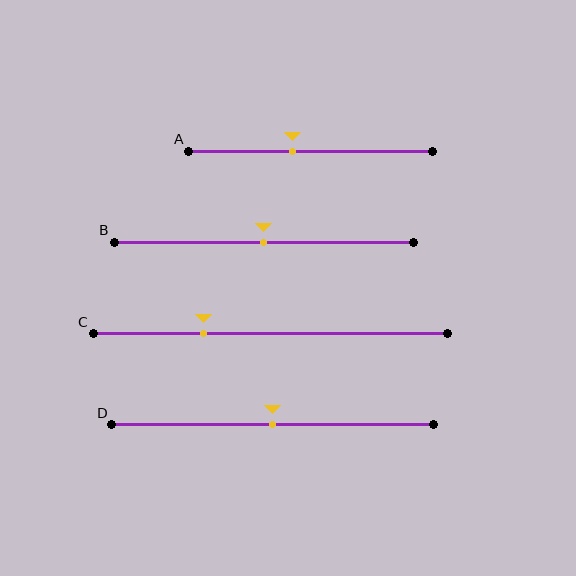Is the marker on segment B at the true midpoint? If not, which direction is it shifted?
Yes, the marker on segment B is at the true midpoint.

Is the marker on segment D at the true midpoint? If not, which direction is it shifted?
Yes, the marker on segment D is at the true midpoint.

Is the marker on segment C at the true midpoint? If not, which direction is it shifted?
No, the marker on segment C is shifted to the left by about 19% of the segment length.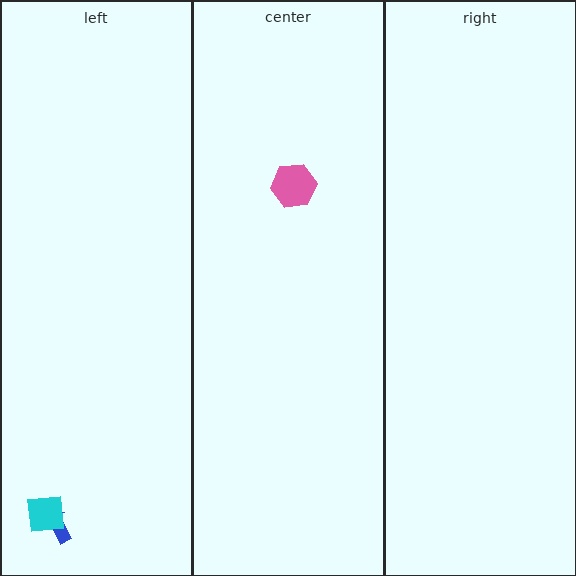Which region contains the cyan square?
The left region.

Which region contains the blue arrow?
The left region.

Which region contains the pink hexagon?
The center region.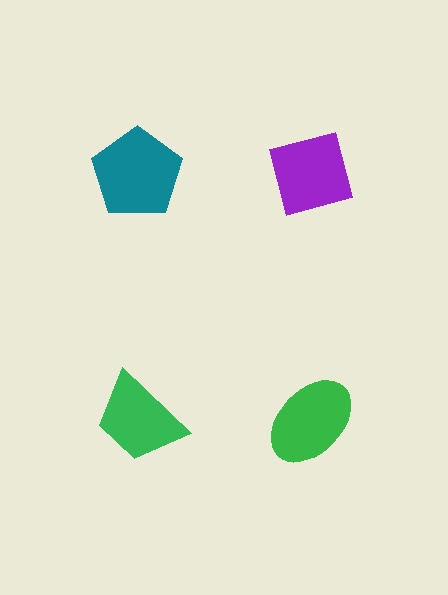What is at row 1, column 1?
A teal pentagon.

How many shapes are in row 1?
2 shapes.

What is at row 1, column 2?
A purple square.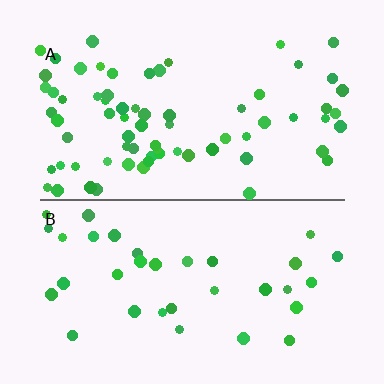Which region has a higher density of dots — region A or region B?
A (the top).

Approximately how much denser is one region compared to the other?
Approximately 2.1× — region A over region B.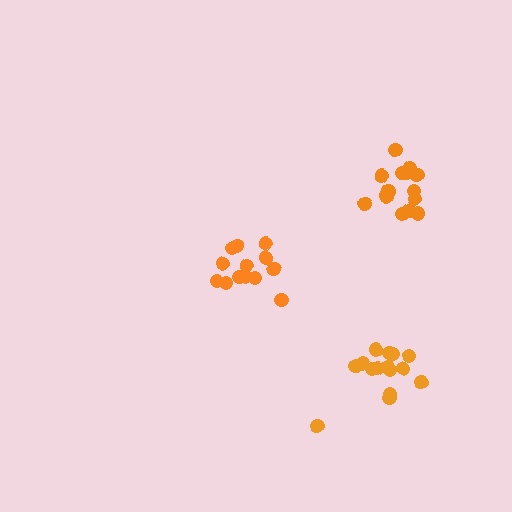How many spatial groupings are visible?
There are 3 spatial groupings.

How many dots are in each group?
Group 1: 15 dots, Group 2: 15 dots, Group 3: 13 dots (43 total).